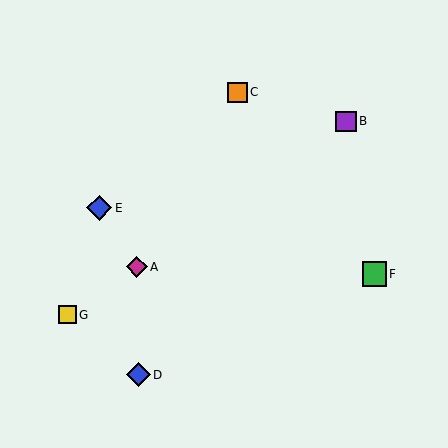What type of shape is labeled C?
Shape C is an orange square.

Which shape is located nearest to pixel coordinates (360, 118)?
The purple square (labeled B) at (346, 121) is nearest to that location.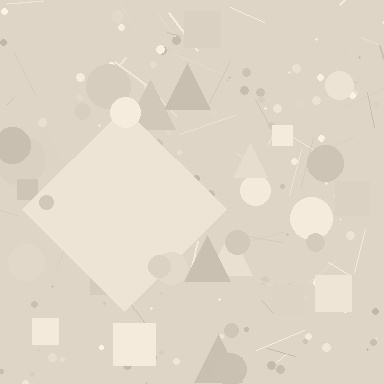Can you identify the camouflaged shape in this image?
The camouflaged shape is a diamond.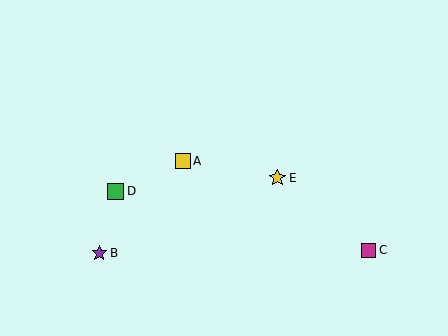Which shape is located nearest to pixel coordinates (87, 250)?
The purple star (labeled B) at (99, 253) is nearest to that location.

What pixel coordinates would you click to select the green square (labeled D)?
Click at (116, 191) to select the green square D.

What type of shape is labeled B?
Shape B is a purple star.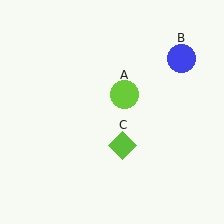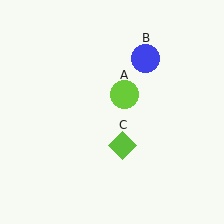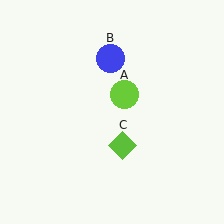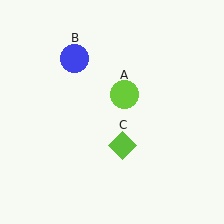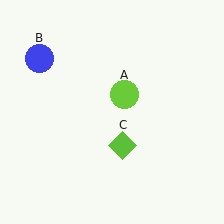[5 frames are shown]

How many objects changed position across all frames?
1 object changed position: blue circle (object B).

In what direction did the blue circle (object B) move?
The blue circle (object B) moved left.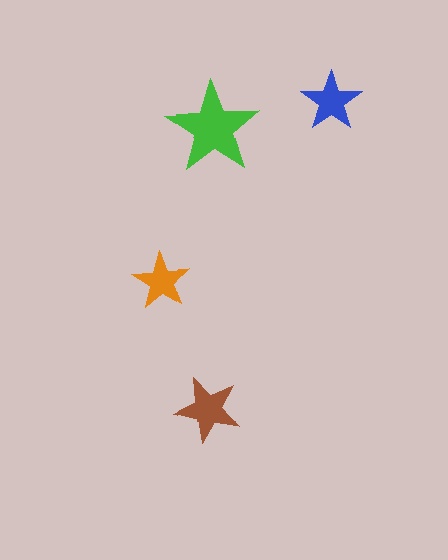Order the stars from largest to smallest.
the green one, the brown one, the blue one, the orange one.